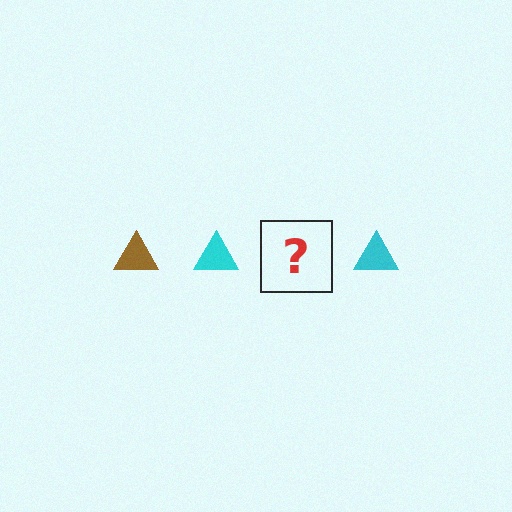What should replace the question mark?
The question mark should be replaced with a brown triangle.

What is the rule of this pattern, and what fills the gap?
The rule is that the pattern cycles through brown, cyan triangles. The gap should be filled with a brown triangle.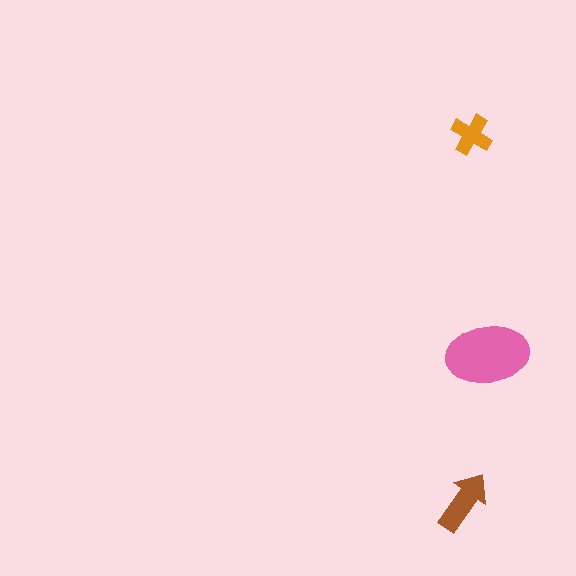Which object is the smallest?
The orange cross.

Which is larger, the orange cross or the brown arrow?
The brown arrow.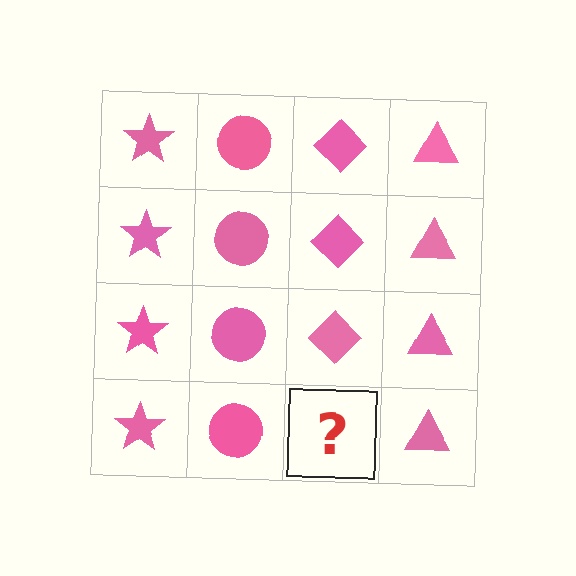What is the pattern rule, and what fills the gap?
The rule is that each column has a consistent shape. The gap should be filled with a pink diamond.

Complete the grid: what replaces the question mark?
The question mark should be replaced with a pink diamond.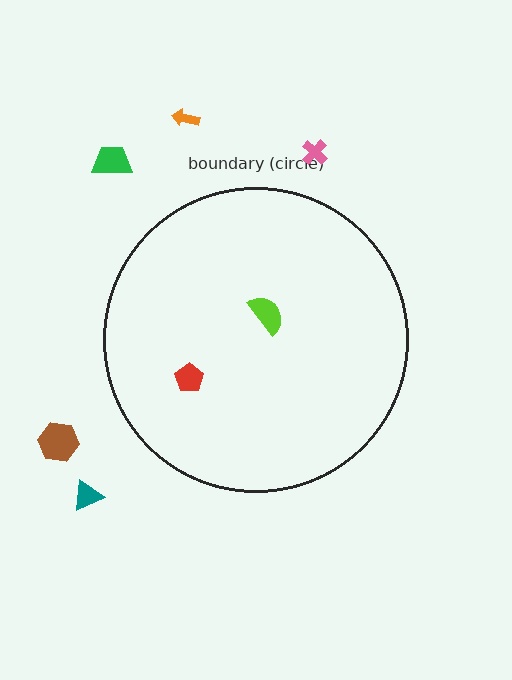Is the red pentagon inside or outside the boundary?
Inside.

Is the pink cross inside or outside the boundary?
Outside.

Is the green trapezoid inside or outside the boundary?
Outside.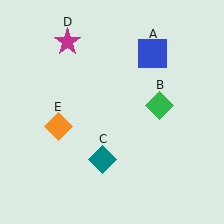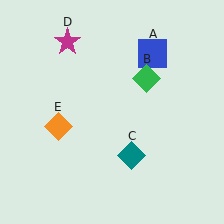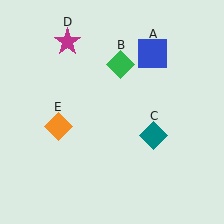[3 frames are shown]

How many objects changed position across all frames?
2 objects changed position: green diamond (object B), teal diamond (object C).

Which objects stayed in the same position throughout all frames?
Blue square (object A) and magenta star (object D) and orange diamond (object E) remained stationary.